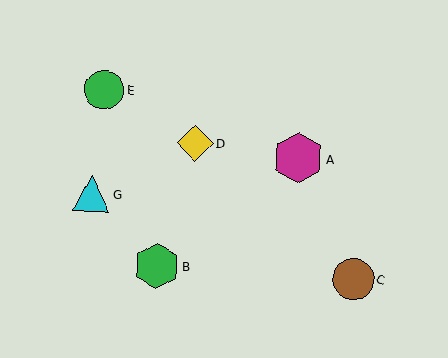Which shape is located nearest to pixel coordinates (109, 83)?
The green circle (labeled E) at (104, 90) is nearest to that location.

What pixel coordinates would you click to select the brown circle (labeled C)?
Click at (353, 279) to select the brown circle C.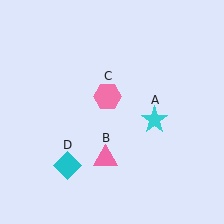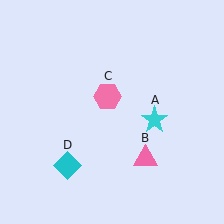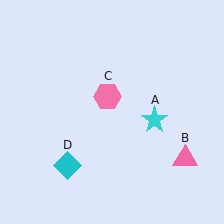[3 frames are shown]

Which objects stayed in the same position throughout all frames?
Cyan star (object A) and pink hexagon (object C) and cyan diamond (object D) remained stationary.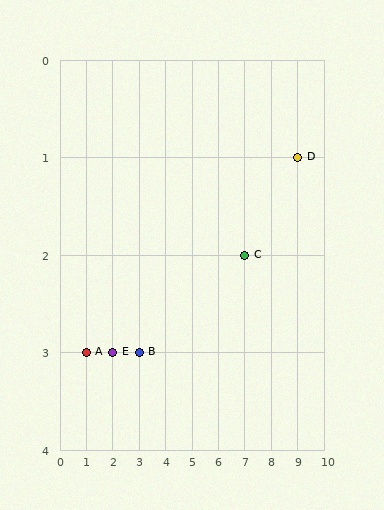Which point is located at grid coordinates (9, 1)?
Point D is at (9, 1).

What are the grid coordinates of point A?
Point A is at grid coordinates (1, 3).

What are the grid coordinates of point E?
Point E is at grid coordinates (2, 3).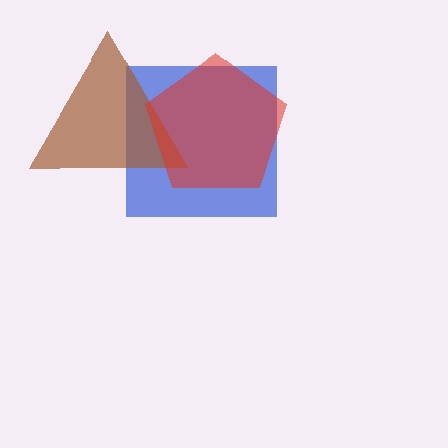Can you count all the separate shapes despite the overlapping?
Yes, there are 3 separate shapes.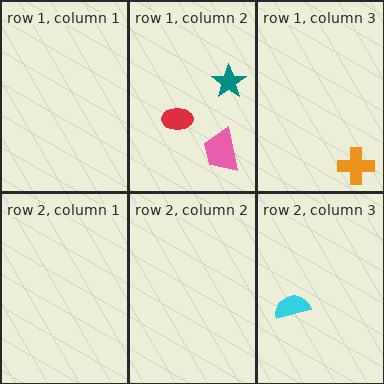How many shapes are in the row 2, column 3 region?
1.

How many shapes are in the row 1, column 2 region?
3.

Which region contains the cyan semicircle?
The row 2, column 3 region.